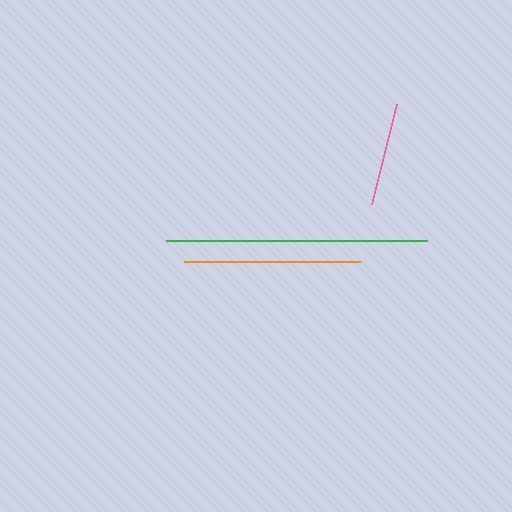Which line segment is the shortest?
The pink line is the shortest at approximately 103 pixels.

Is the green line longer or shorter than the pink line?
The green line is longer than the pink line.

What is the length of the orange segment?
The orange segment is approximately 176 pixels long.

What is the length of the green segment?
The green segment is approximately 261 pixels long.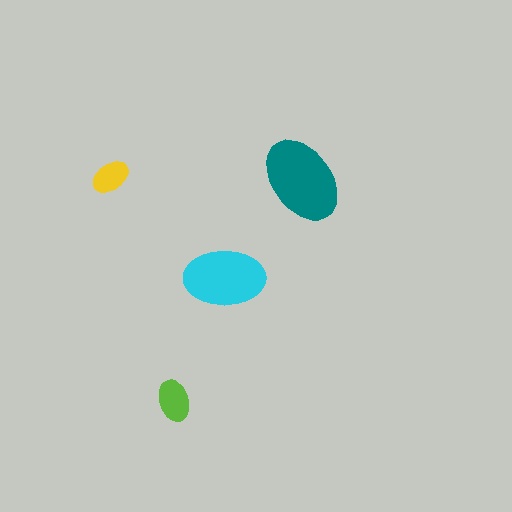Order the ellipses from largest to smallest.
the teal one, the cyan one, the lime one, the yellow one.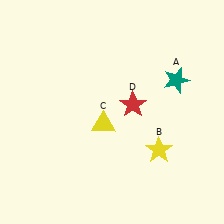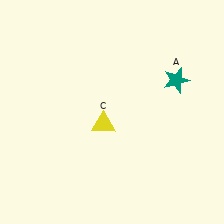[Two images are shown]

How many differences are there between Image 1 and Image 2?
There are 2 differences between the two images.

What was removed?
The yellow star (B), the red star (D) were removed in Image 2.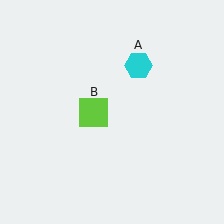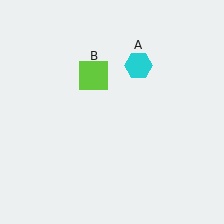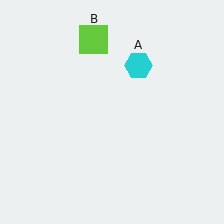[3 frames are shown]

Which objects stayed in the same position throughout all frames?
Cyan hexagon (object A) remained stationary.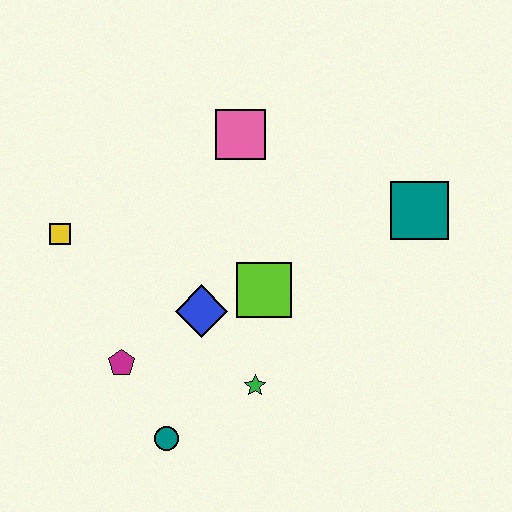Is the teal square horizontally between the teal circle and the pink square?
No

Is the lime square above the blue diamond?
Yes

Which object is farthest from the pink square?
The teal circle is farthest from the pink square.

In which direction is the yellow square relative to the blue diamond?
The yellow square is to the left of the blue diamond.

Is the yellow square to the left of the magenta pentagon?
Yes